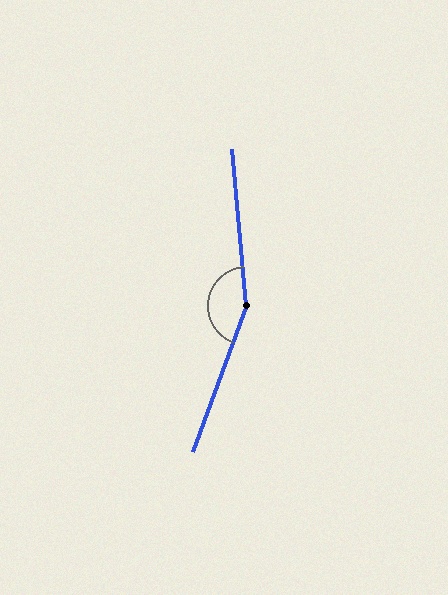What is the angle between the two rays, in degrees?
Approximately 154 degrees.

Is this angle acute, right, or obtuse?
It is obtuse.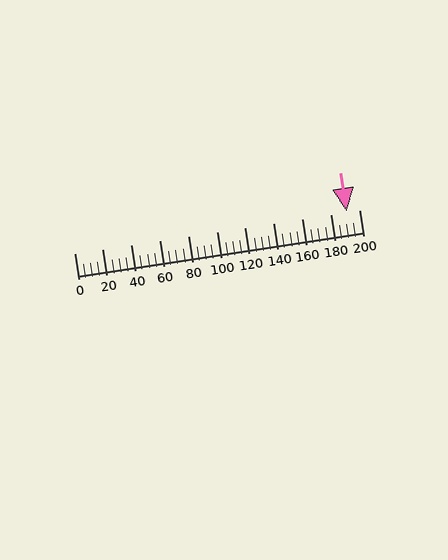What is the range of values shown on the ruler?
The ruler shows values from 0 to 200.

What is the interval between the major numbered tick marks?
The major tick marks are spaced 20 units apart.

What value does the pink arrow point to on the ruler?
The pink arrow points to approximately 192.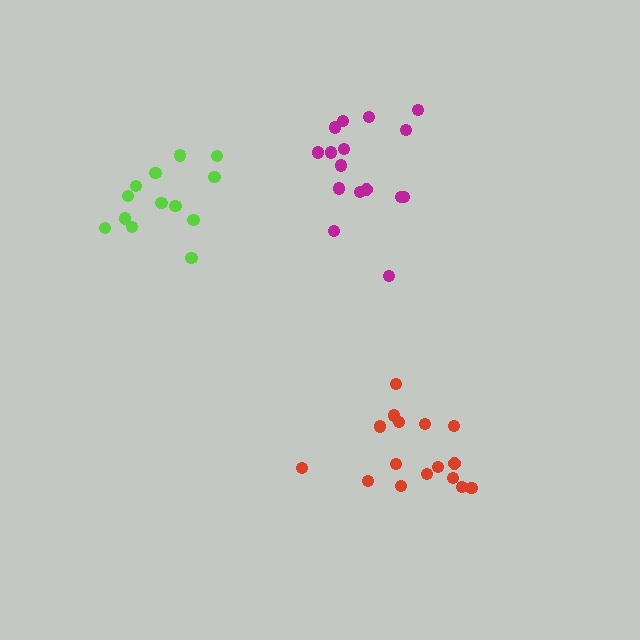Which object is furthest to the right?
The red cluster is rightmost.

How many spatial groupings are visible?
There are 3 spatial groupings.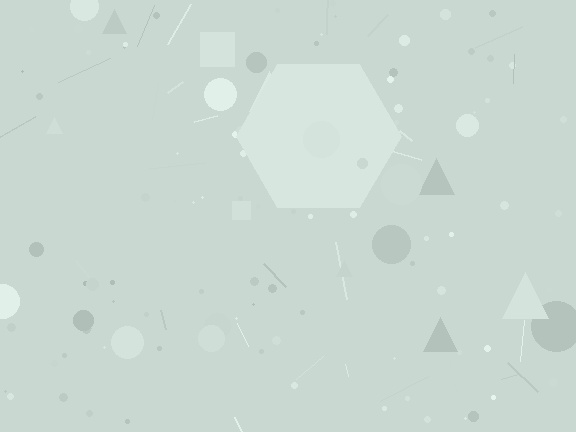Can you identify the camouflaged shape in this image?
The camouflaged shape is a hexagon.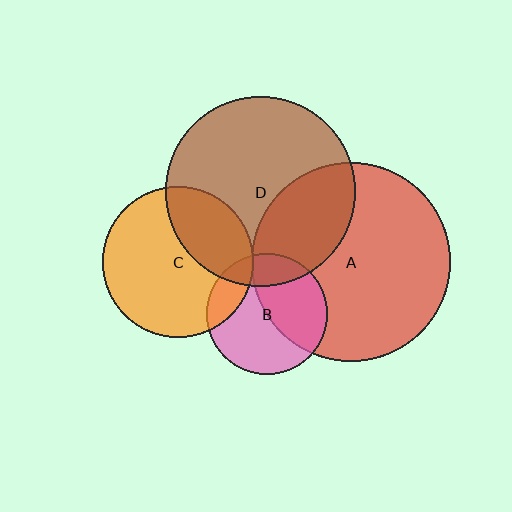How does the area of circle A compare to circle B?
Approximately 2.7 times.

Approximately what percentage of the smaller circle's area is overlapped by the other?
Approximately 5%.